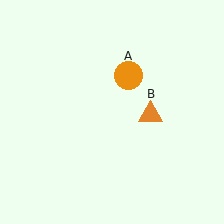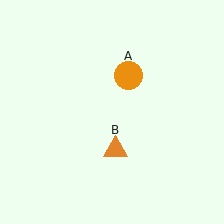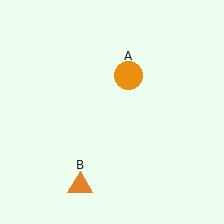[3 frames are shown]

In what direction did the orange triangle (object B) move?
The orange triangle (object B) moved down and to the left.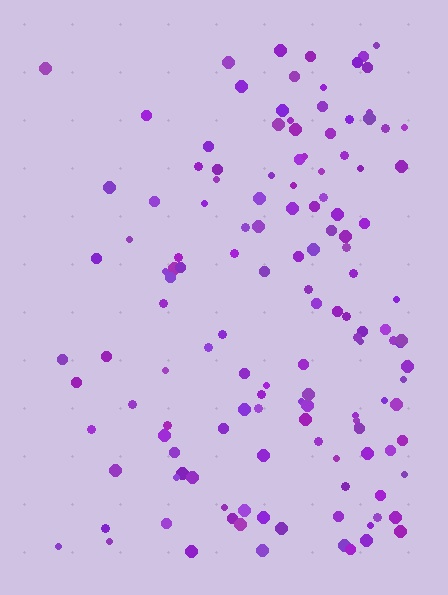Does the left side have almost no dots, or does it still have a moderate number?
Still a moderate number, just noticeably fewer than the right.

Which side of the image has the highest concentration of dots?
The right.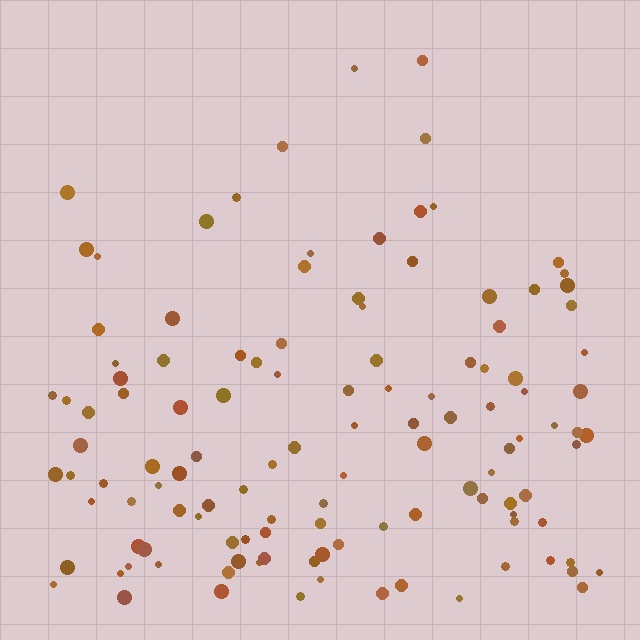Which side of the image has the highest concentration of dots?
The bottom.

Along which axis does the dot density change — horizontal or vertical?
Vertical.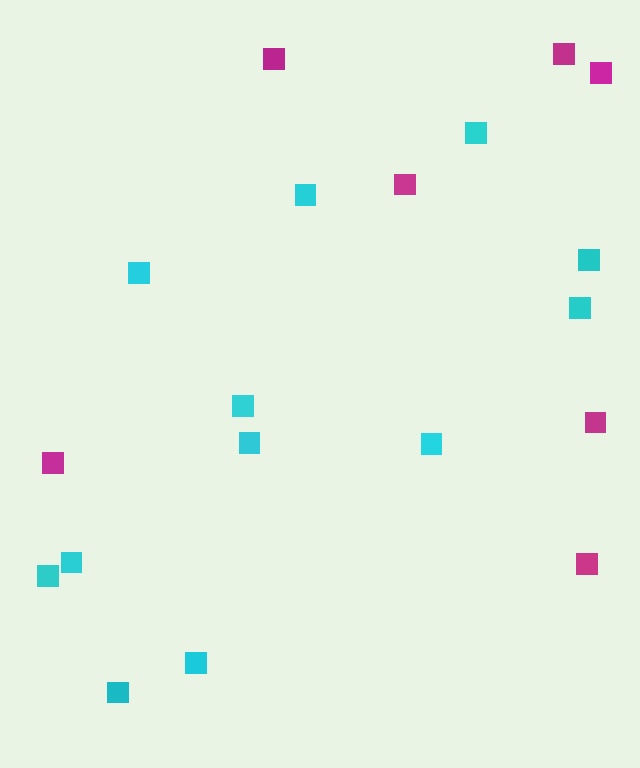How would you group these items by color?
There are 2 groups: one group of magenta squares (7) and one group of cyan squares (12).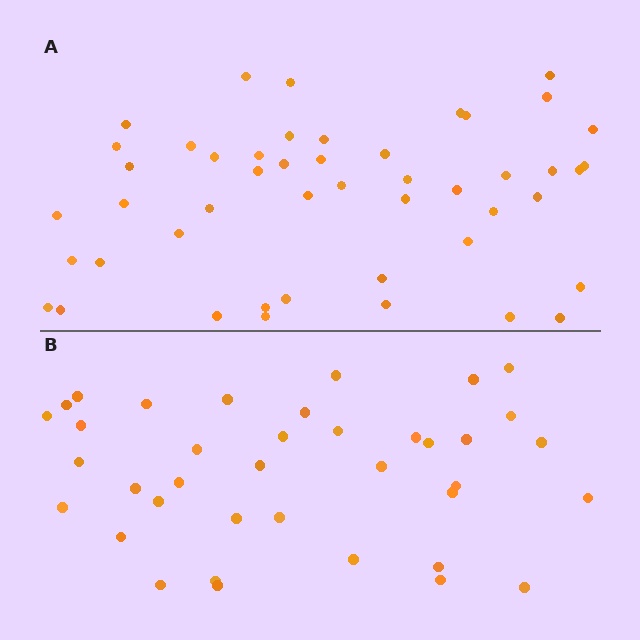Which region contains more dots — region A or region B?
Region A (the top region) has more dots.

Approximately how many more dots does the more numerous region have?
Region A has roughly 10 or so more dots than region B.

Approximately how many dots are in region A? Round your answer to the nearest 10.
About 50 dots. (The exact count is 48, which rounds to 50.)